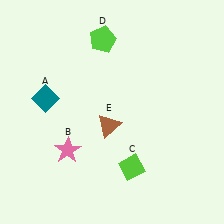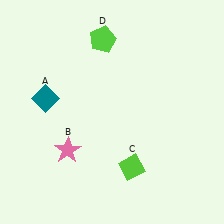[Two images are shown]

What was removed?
The brown triangle (E) was removed in Image 2.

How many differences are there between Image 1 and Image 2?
There is 1 difference between the two images.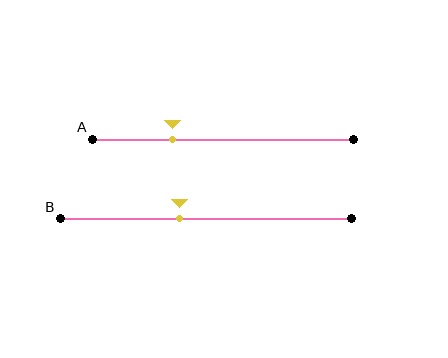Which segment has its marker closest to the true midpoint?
Segment B has its marker closest to the true midpoint.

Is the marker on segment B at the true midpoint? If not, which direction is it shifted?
No, the marker on segment B is shifted to the left by about 9% of the segment length.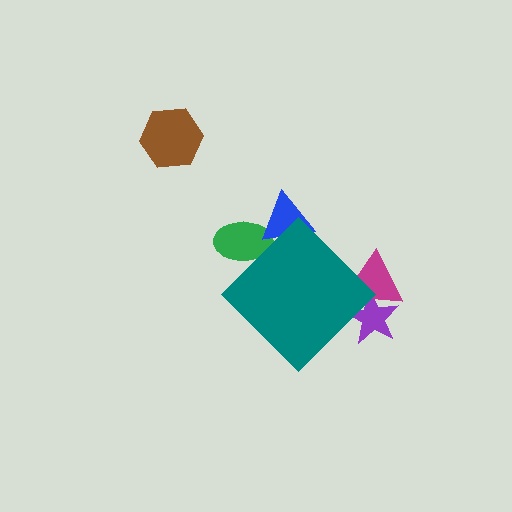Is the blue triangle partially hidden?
Yes, the blue triangle is partially hidden behind the teal diamond.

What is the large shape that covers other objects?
A teal diamond.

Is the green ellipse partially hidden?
Yes, the green ellipse is partially hidden behind the teal diamond.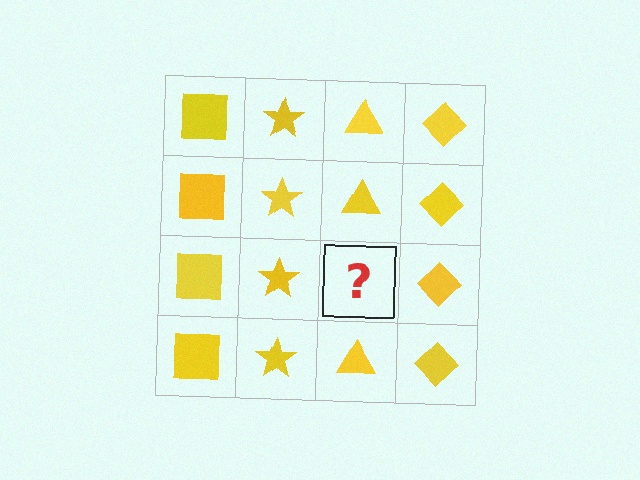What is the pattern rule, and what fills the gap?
The rule is that each column has a consistent shape. The gap should be filled with a yellow triangle.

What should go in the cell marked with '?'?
The missing cell should contain a yellow triangle.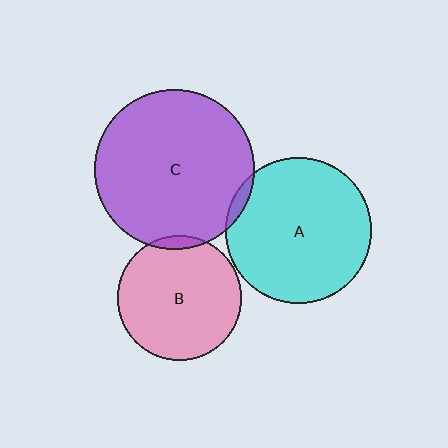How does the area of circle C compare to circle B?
Approximately 1.7 times.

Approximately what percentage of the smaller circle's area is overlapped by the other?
Approximately 5%.